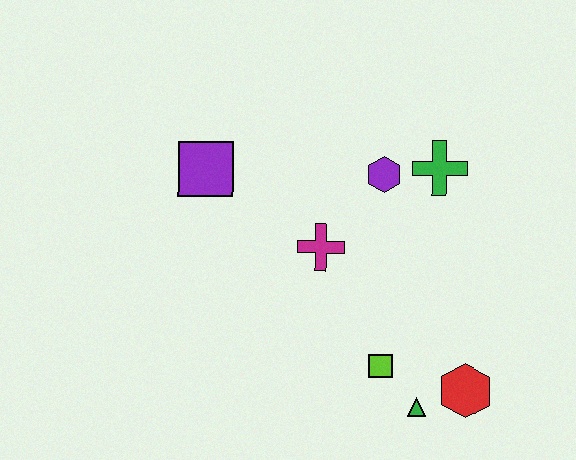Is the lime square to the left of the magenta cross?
No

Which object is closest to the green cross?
The purple hexagon is closest to the green cross.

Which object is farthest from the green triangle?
The purple square is farthest from the green triangle.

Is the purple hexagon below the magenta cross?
No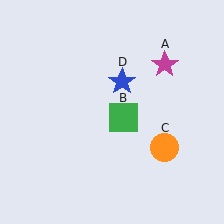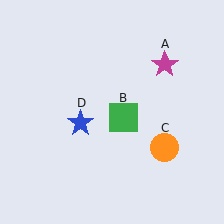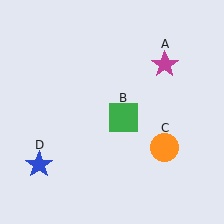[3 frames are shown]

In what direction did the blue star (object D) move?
The blue star (object D) moved down and to the left.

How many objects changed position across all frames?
1 object changed position: blue star (object D).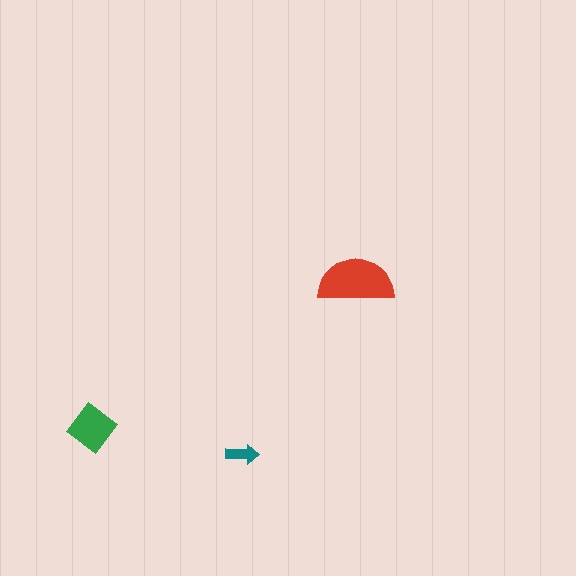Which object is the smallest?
The teal arrow.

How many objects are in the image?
There are 3 objects in the image.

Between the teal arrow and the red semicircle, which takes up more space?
The red semicircle.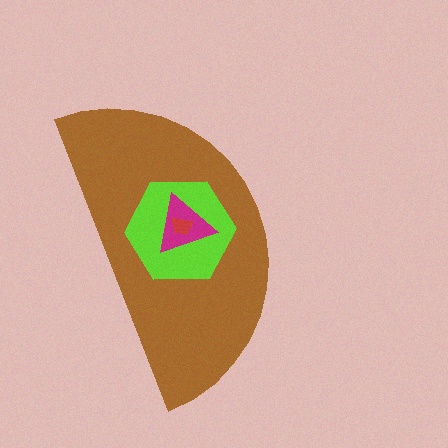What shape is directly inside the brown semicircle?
The lime hexagon.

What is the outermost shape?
The brown semicircle.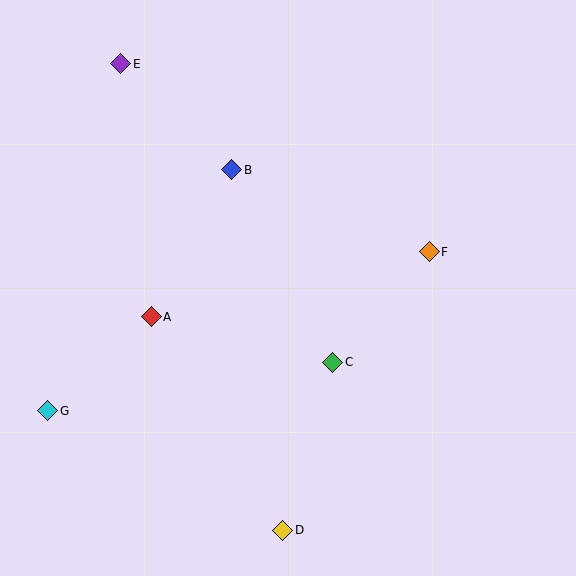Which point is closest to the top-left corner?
Point E is closest to the top-left corner.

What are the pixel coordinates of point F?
Point F is at (429, 252).